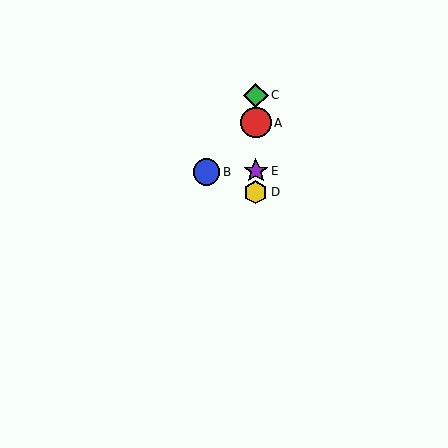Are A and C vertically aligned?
Yes, both are at x≈256.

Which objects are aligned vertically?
Objects A, C, D, E are aligned vertically.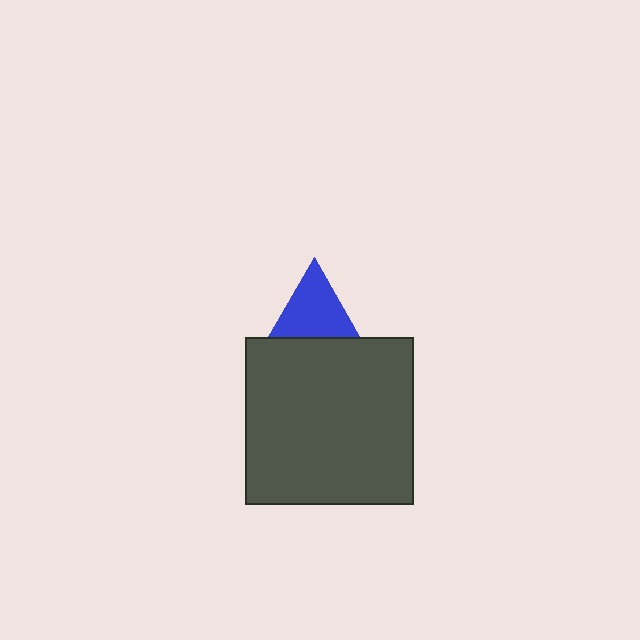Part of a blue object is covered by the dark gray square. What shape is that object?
It is a triangle.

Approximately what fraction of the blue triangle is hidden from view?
Roughly 30% of the blue triangle is hidden behind the dark gray square.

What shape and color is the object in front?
The object in front is a dark gray square.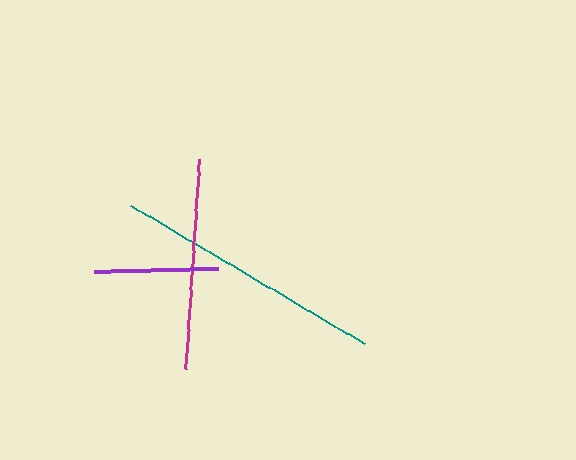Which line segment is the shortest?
The purple line is the shortest at approximately 125 pixels.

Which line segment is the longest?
The teal line is the longest at approximately 272 pixels.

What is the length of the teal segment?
The teal segment is approximately 272 pixels long.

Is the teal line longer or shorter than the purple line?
The teal line is longer than the purple line.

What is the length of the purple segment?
The purple segment is approximately 125 pixels long.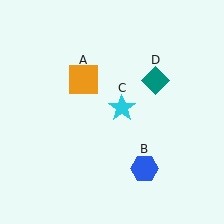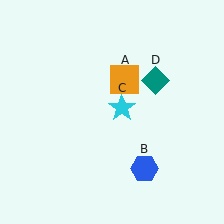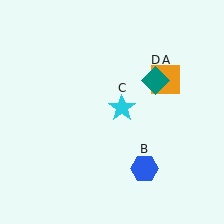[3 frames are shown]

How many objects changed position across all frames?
1 object changed position: orange square (object A).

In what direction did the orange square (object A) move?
The orange square (object A) moved right.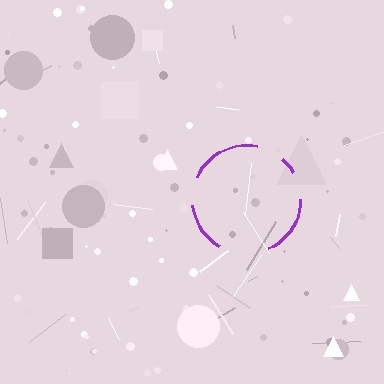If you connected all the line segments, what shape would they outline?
They would outline a circle.